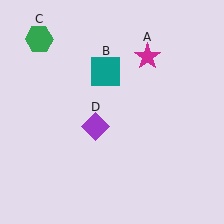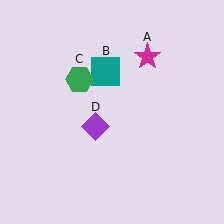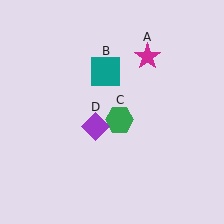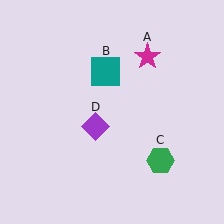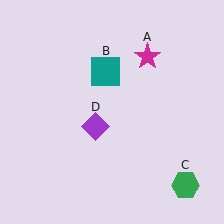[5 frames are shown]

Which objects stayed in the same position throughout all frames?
Magenta star (object A) and teal square (object B) and purple diamond (object D) remained stationary.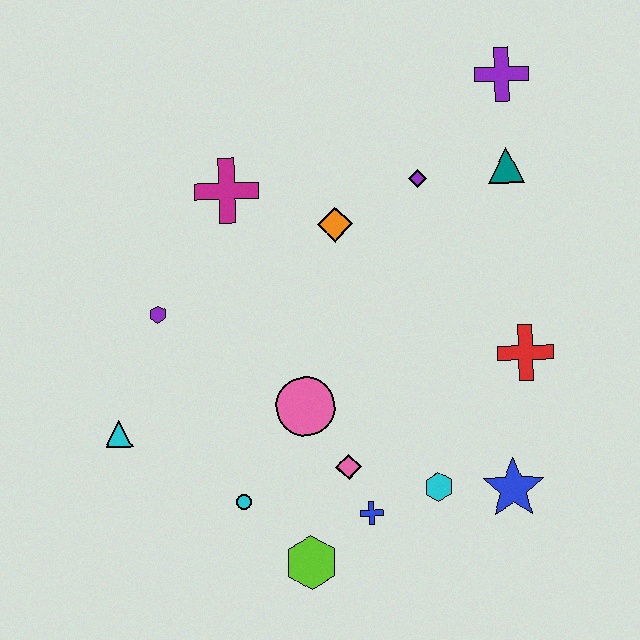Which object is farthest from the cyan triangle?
The purple cross is farthest from the cyan triangle.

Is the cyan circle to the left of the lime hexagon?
Yes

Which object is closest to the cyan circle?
The lime hexagon is closest to the cyan circle.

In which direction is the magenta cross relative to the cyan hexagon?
The magenta cross is above the cyan hexagon.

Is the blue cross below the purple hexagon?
Yes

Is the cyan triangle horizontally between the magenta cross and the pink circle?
No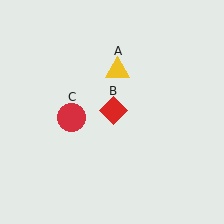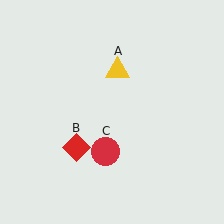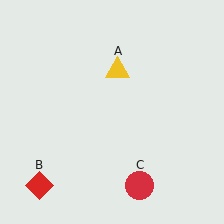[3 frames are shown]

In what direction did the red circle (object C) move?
The red circle (object C) moved down and to the right.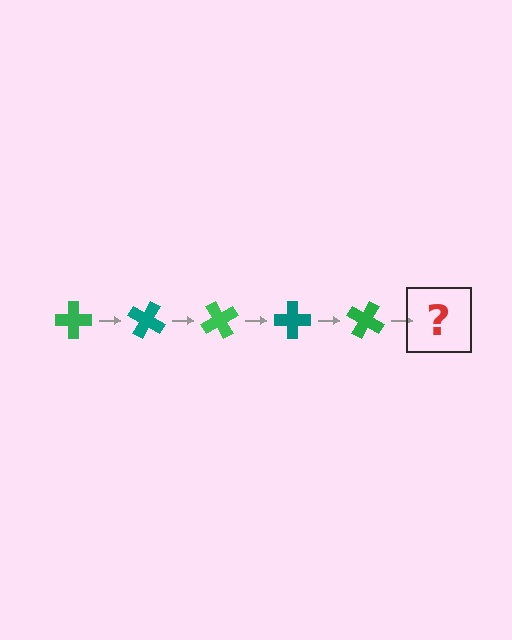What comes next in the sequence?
The next element should be a teal cross, rotated 150 degrees from the start.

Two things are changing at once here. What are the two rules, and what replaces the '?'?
The two rules are that it rotates 30 degrees each step and the color cycles through green and teal. The '?' should be a teal cross, rotated 150 degrees from the start.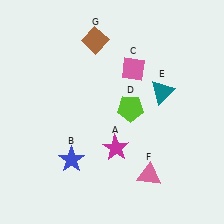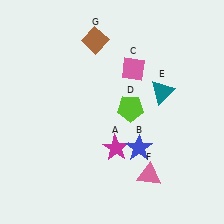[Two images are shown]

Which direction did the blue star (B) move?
The blue star (B) moved right.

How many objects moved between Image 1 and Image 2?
1 object moved between the two images.